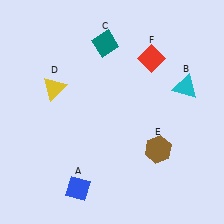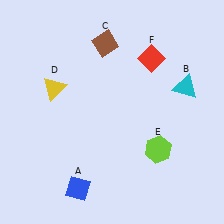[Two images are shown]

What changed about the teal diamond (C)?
In Image 1, C is teal. In Image 2, it changed to brown.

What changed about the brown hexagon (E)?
In Image 1, E is brown. In Image 2, it changed to lime.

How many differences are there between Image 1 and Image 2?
There are 2 differences between the two images.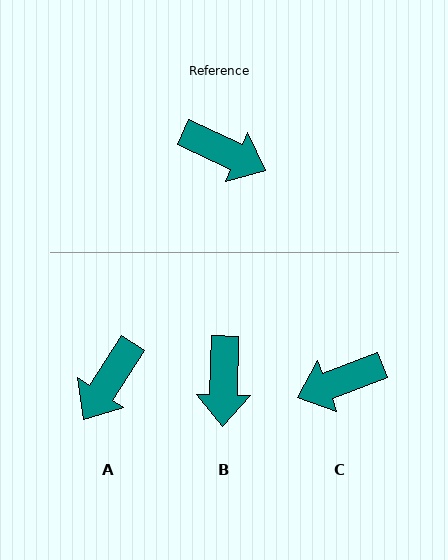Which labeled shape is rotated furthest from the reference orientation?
C, about 135 degrees away.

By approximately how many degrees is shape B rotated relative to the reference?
Approximately 67 degrees clockwise.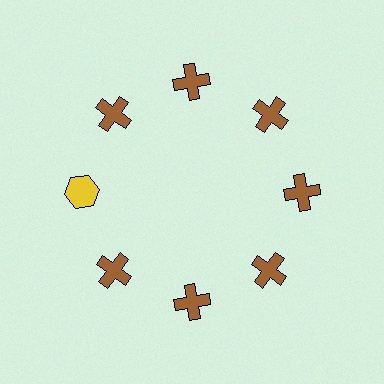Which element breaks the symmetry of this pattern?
The yellow hexagon at roughly the 9 o'clock position breaks the symmetry. All other shapes are brown crosses.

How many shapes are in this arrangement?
There are 8 shapes arranged in a ring pattern.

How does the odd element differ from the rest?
It differs in both color (yellow instead of brown) and shape (hexagon instead of cross).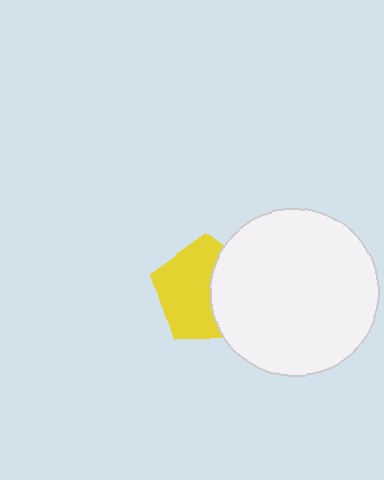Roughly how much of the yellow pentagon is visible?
About half of it is visible (roughly 59%).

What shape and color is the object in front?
The object in front is a white circle.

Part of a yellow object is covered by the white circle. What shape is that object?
It is a pentagon.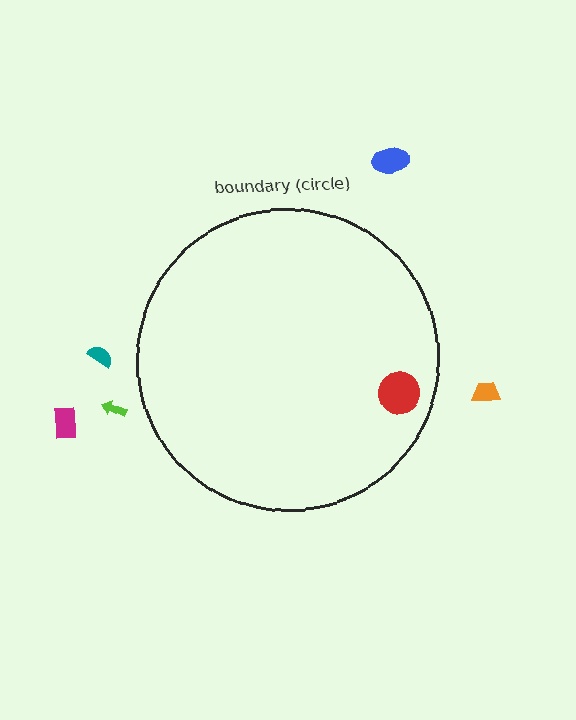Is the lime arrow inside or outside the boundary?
Outside.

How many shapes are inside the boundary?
1 inside, 5 outside.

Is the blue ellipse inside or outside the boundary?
Outside.